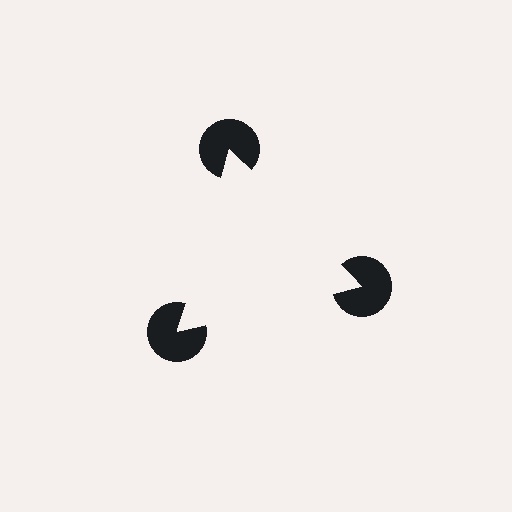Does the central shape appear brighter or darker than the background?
It typically appears slightly brighter than the background, even though no actual brightness change is drawn.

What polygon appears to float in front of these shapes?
An illusory triangle — its edges are inferred from the aligned wedge cuts in the pac-man discs, not physically drawn.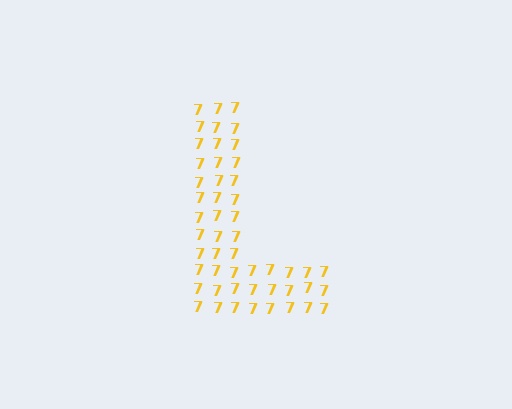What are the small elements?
The small elements are digit 7's.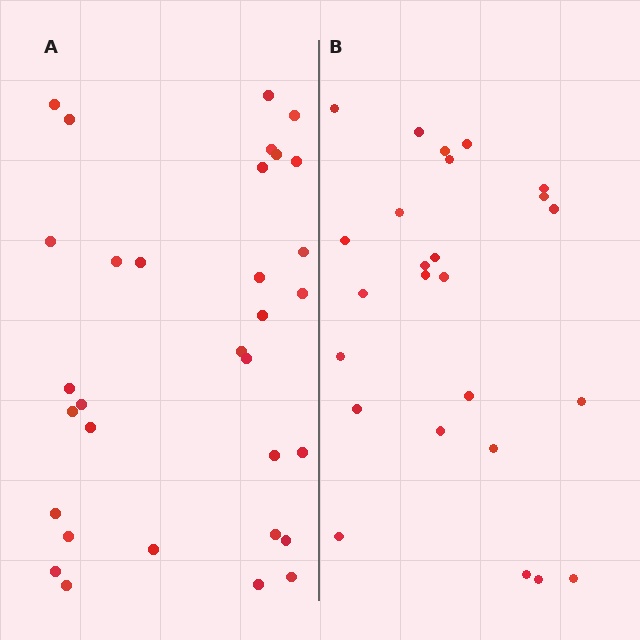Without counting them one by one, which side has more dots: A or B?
Region A (the left region) has more dots.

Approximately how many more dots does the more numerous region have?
Region A has roughly 8 or so more dots than region B.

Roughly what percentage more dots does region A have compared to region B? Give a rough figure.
About 30% more.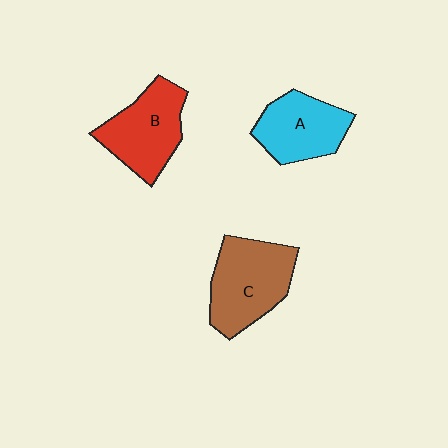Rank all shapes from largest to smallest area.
From largest to smallest: C (brown), B (red), A (cyan).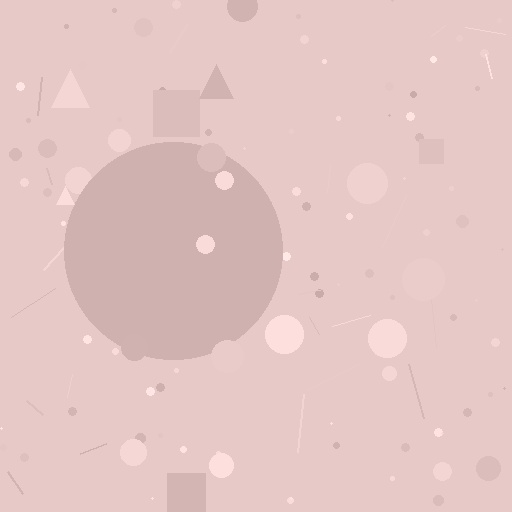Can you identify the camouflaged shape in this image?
The camouflaged shape is a circle.